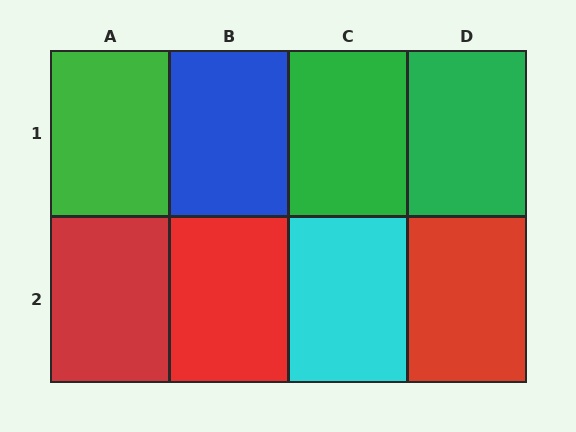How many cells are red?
3 cells are red.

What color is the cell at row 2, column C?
Cyan.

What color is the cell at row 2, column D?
Red.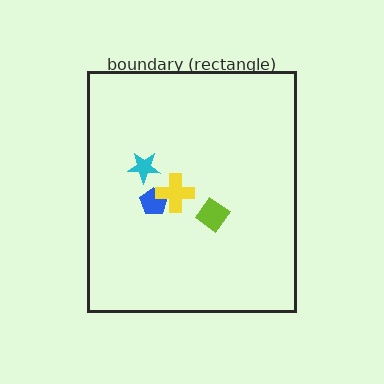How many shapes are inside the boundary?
4 inside, 0 outside.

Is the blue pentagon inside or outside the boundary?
Inside.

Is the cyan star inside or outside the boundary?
Inside.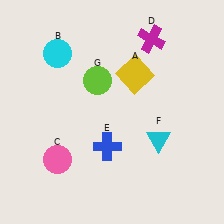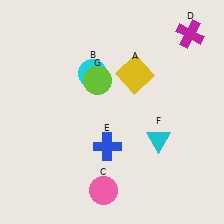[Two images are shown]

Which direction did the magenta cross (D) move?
The magenta cross (D) moved right.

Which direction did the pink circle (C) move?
The pink circle (C) moved right.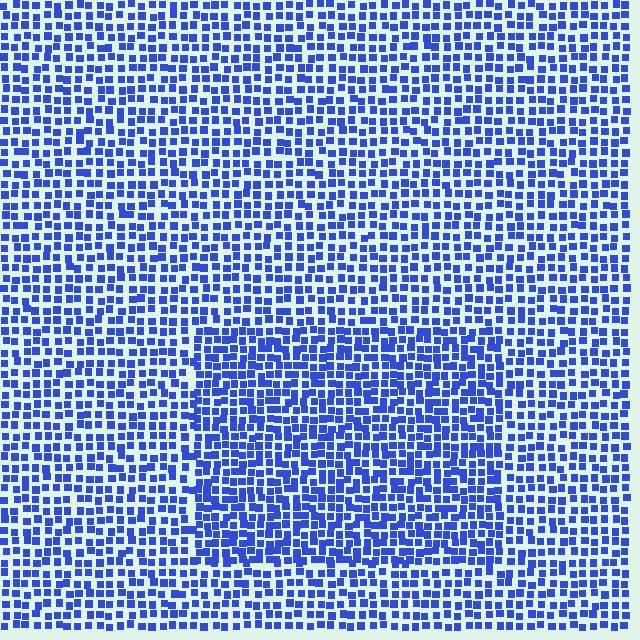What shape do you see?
I see a rectangle.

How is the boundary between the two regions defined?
The boundary is defined by a change in element density (approximately 1.4x ratio). All elements are the same color, size, and shape.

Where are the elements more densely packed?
The elements are more densely packed inside the rectangle boundary.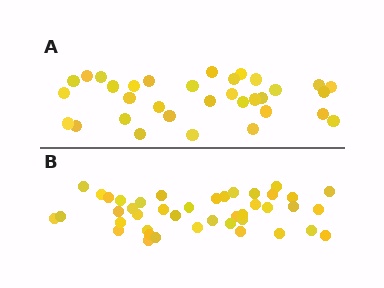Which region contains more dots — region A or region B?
Region B (the bottom region) has more dots.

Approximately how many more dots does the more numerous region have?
Region B has roughly 8 or so more dots than region A.